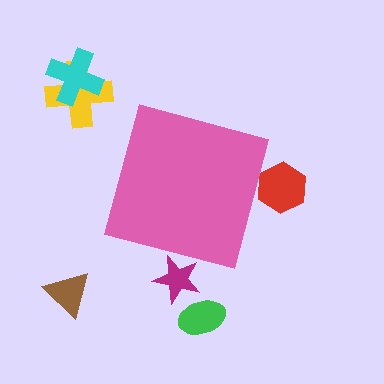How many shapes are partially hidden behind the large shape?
2 shapes are partially hidden.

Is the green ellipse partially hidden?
No, the green ellipse is fully visible.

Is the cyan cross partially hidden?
No, the cyan cross is fully visible.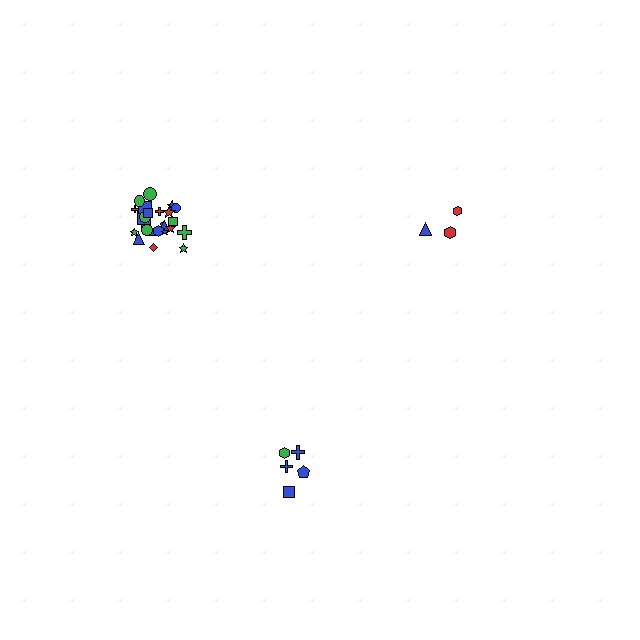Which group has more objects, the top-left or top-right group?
The top-left group.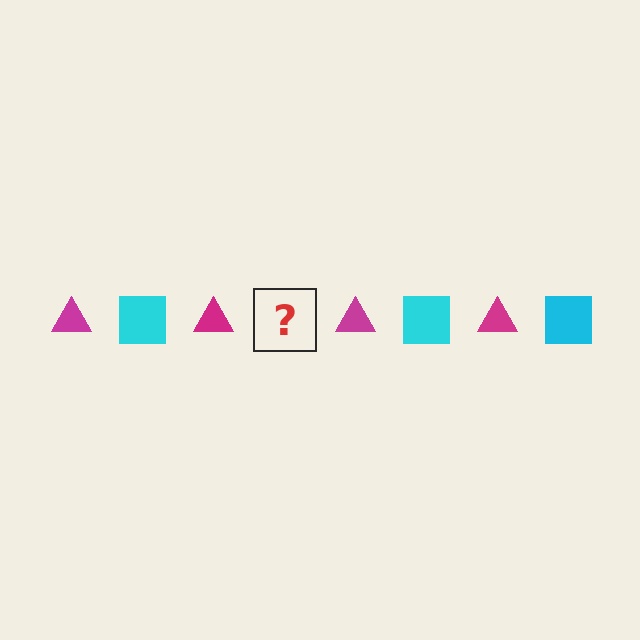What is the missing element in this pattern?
The missing element is a cyan square.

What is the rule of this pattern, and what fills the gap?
The rule is that the pattern alternates between magenta triangle and cyan square. The gap should be filled with a cyan square.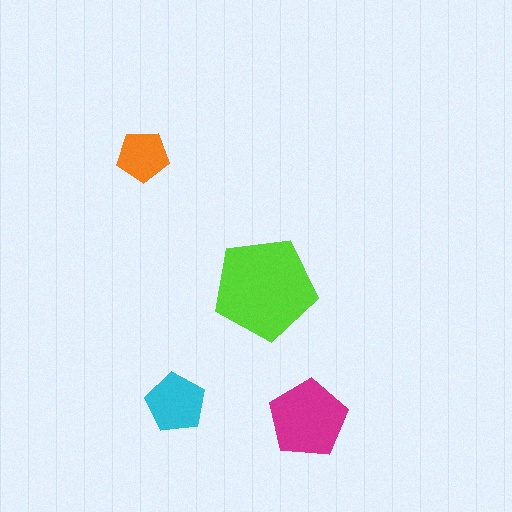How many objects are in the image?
There are 4 objects in the image.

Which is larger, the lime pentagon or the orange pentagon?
The lime one.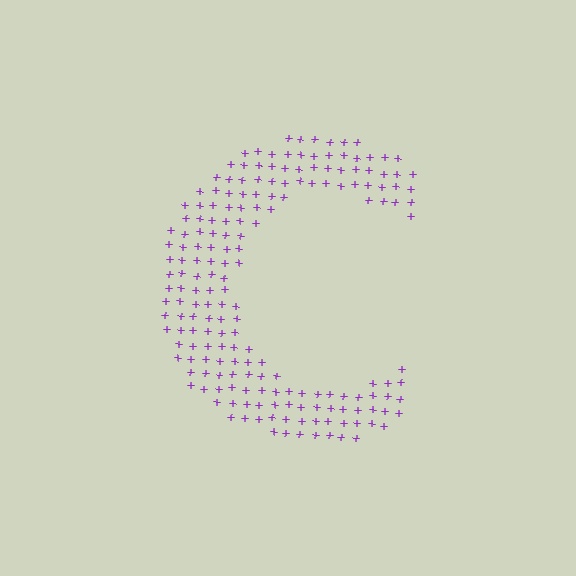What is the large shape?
The large shape is the letter C.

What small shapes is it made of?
It is made of small plus signs.